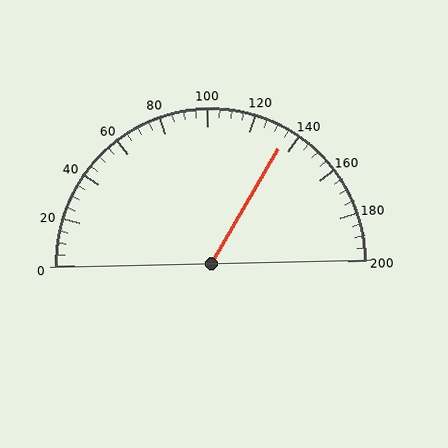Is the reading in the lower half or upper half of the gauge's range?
The reading is in the upper half of the range (0 to 200).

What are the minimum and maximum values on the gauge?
The gauge ranges from 0 to 200.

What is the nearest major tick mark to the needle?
The nearest major tick mark is 140.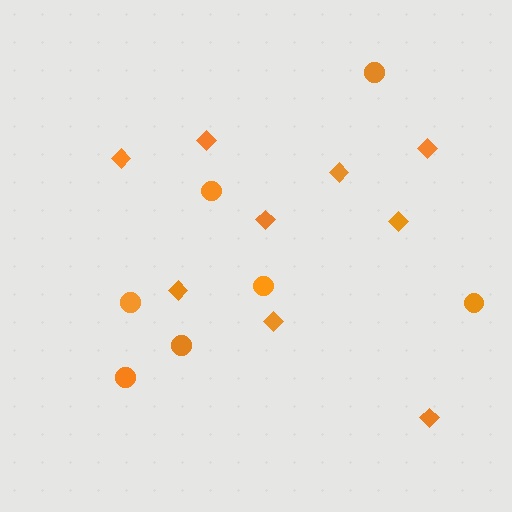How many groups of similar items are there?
There are 2 groups: one group of diamonds (9) and one group of circles (7).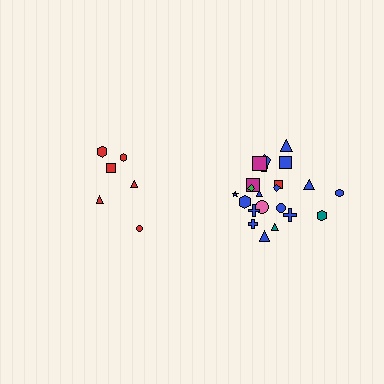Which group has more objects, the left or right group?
The right group.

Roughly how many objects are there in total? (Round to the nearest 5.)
Roughly 30 objects in total.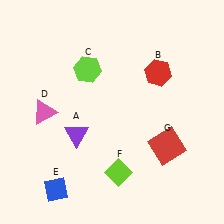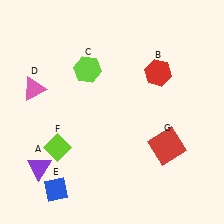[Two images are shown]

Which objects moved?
The objects that moved are: the purple triangle (A), the pink triangle (D), the lime diamond (F).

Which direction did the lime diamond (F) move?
The lime diamond (F) moved left.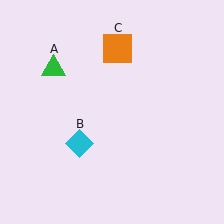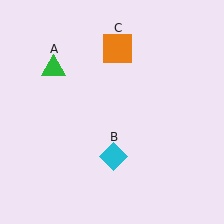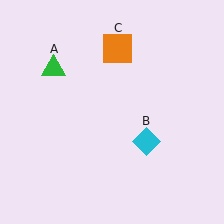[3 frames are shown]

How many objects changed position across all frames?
1 object changed position: cyan diamond (object B).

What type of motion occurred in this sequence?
The cyan diamond (object B) rotated counterclockwise around the center of the scene.